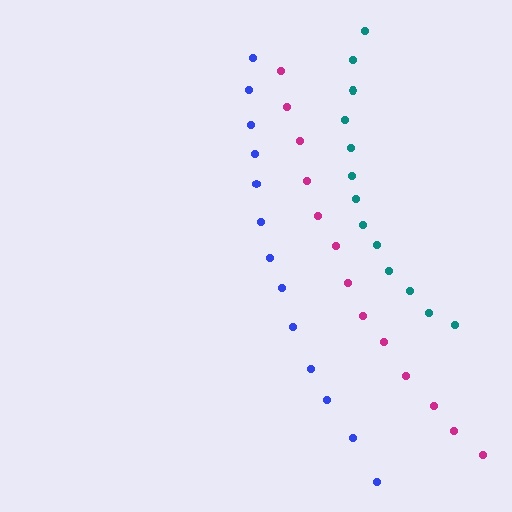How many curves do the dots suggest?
There are 3 distinct paths.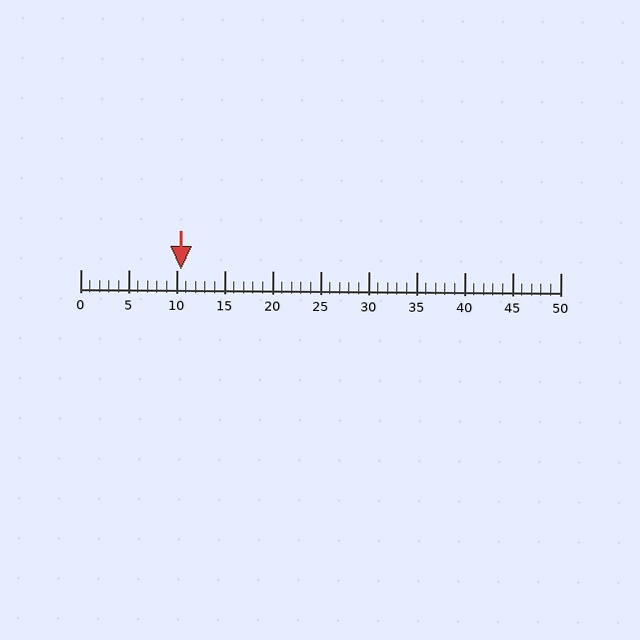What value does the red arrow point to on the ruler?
The red arrow points to approximately 10.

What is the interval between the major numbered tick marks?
The major tick marks are spaced 5 units apart.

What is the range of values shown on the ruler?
The ruler shows values from 0 to 50.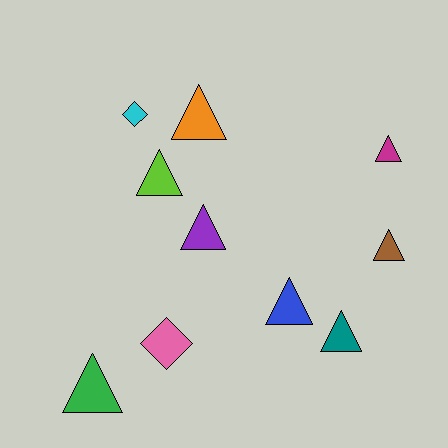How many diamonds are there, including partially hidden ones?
There are 2 diamonds.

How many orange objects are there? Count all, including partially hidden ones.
There is 1 orange object.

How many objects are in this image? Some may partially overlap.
There are 10 objects.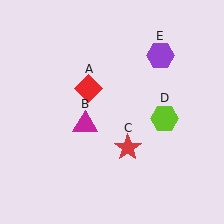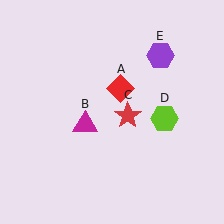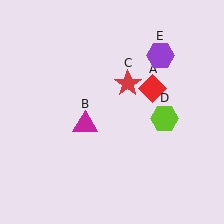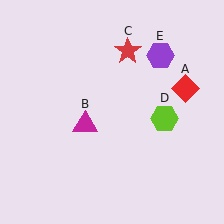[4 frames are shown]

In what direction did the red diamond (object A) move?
The red diamond (object A) moved right.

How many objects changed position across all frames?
2 objects changed position: red diamond (object A), red star (object C).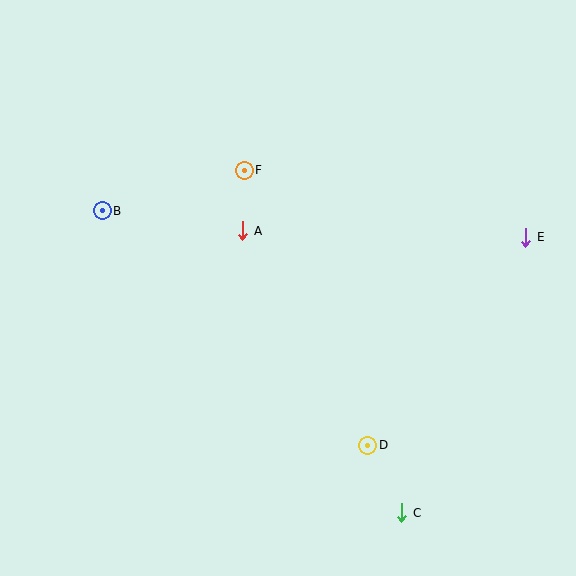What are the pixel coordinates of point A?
Point A is at (243, 231).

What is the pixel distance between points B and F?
The distance between B and F is 148 pixels.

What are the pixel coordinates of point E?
Point E is at (526, 237).